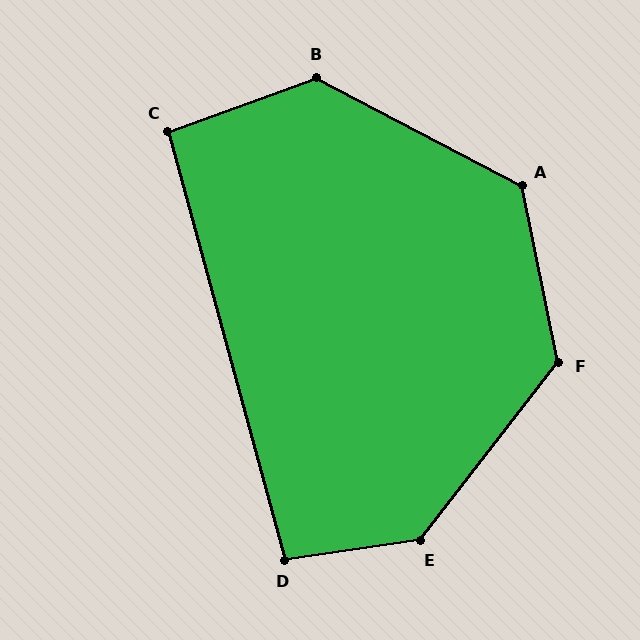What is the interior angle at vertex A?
Approximately 130 degrees (obtuse).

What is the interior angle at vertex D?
Approximately 97 degrees (obtuse).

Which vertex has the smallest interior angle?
C, at approximately 95 degrees.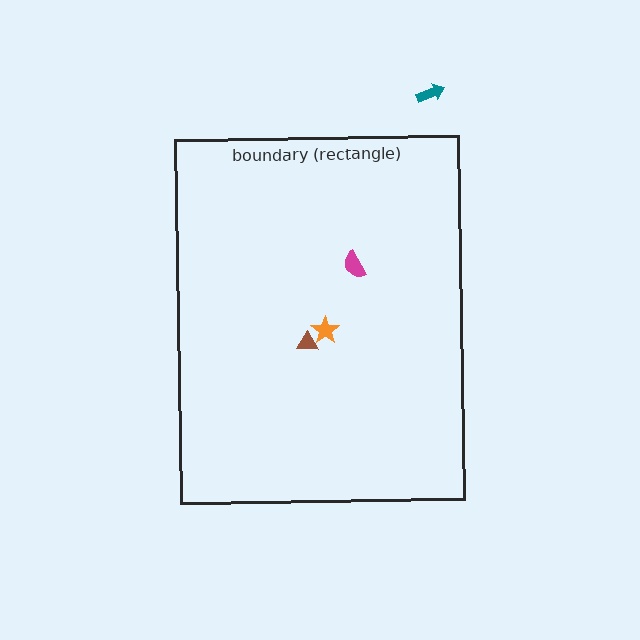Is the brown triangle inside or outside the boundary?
Inside.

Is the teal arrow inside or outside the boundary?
Outside.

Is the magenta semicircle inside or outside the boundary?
Inside.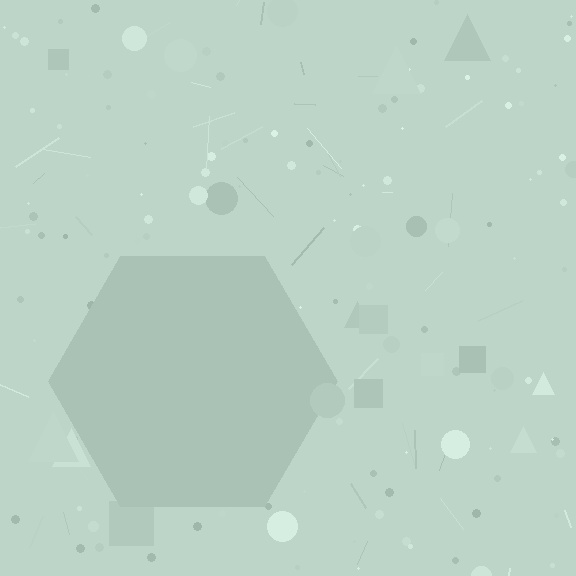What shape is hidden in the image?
A hexagon is hidden in the image.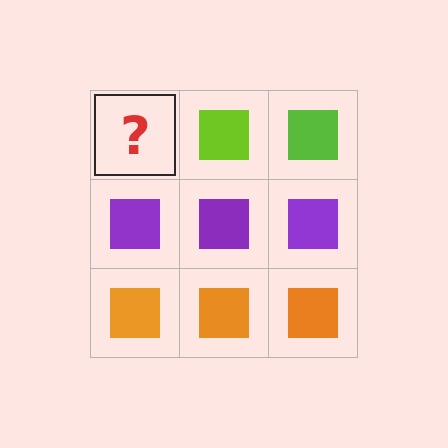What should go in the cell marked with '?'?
The missing cell should contain a lime square.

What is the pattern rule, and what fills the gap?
The rule is that each row has a consistent color. The gap should be filled with a lime square.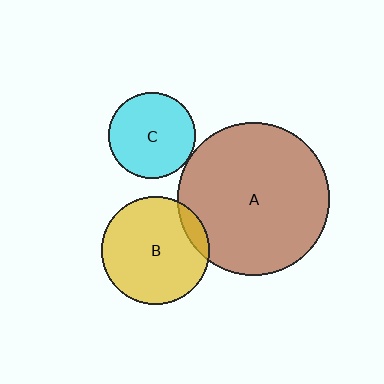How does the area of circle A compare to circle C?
Approximately 3.1 times.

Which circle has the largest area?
Circle A (brown).